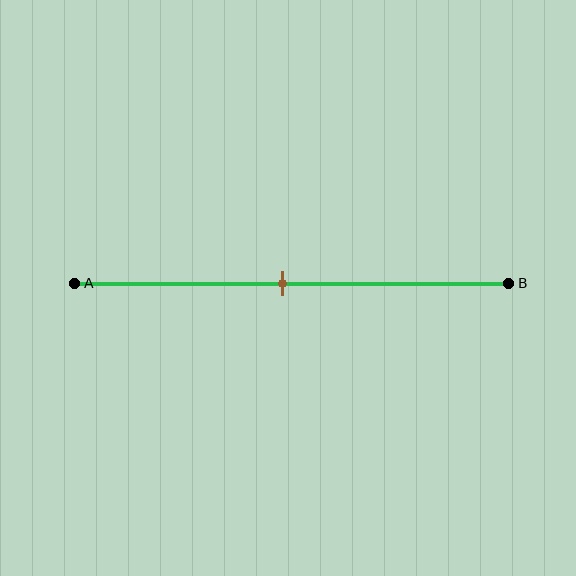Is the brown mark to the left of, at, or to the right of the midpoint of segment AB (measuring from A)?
The brown mark is approximately at the midpoint of segment AB.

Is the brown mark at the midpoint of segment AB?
Yes, the mark is approximately at the midpoint.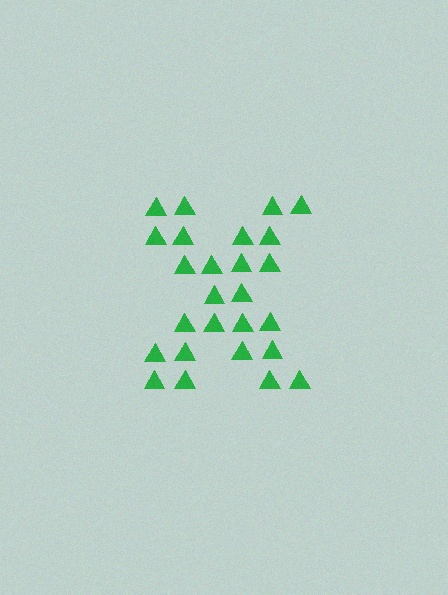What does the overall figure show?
The overall figure shows the letter X.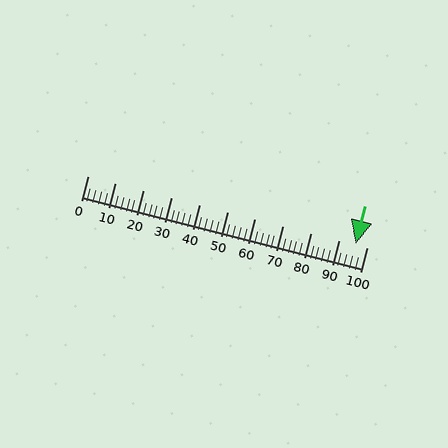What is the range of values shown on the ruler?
The ruler shows values from 0 to 100.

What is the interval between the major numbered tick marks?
The major tick marks are spaced 10 units apart.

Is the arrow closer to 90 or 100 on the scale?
The arrow is closer to 100.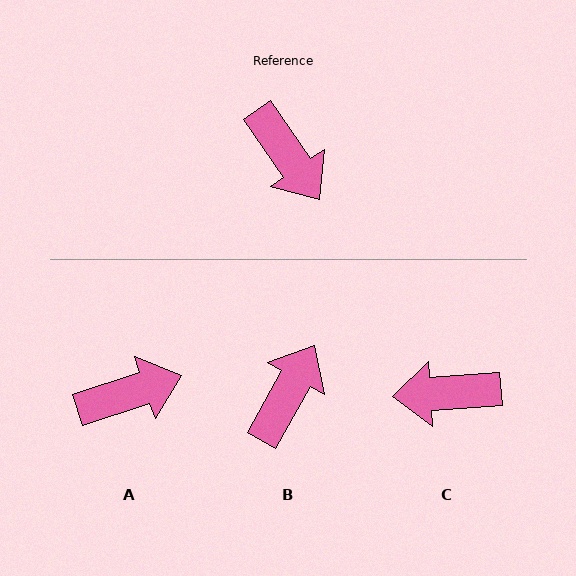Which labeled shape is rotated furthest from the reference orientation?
C, about 121 degrees away.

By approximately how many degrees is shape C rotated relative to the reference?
Approximately 121 degrees clockwise.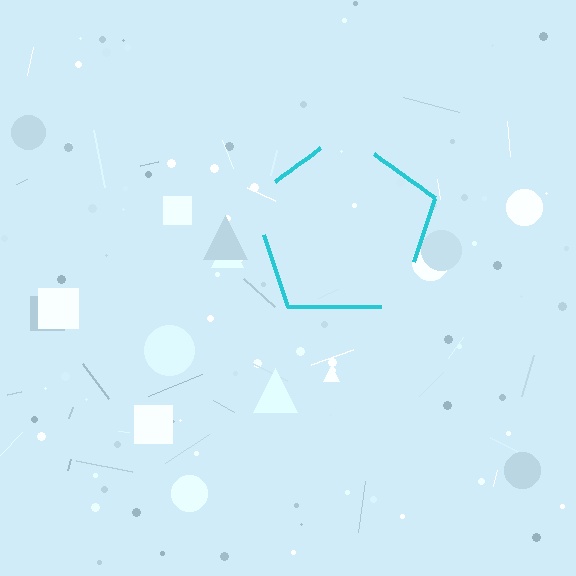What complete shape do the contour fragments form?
The contour fragments form a pentagon.